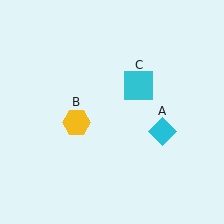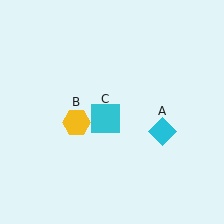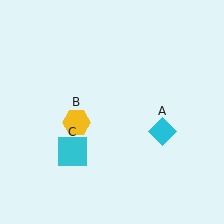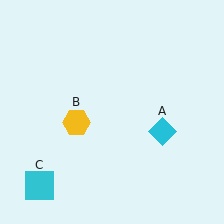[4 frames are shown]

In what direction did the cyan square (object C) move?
The cyan square (object C) moved down and to the left.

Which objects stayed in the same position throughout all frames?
Cyan diamond (object A) and yellow hexagon (object B) remained stationary.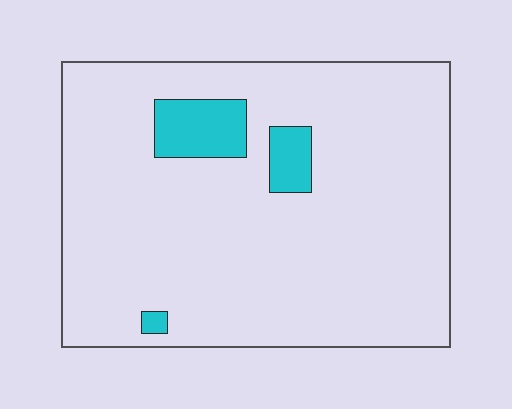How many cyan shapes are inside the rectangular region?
3.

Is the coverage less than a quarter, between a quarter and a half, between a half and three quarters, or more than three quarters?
Less than a quarter.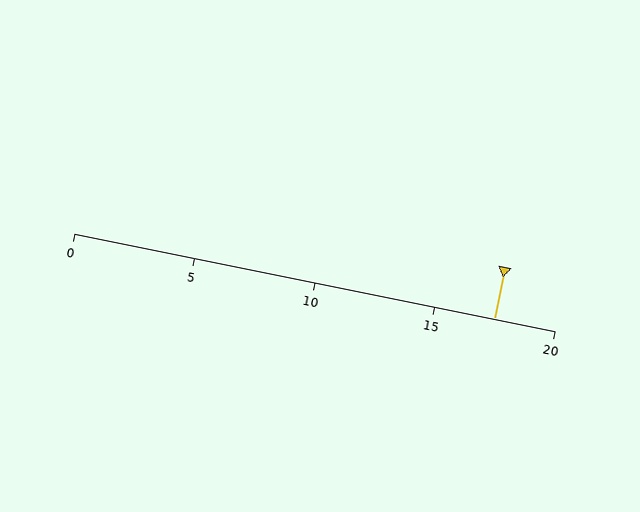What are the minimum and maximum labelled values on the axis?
The axis runs from 0 to 20.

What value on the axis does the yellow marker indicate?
The marker indicates approximately 17.5.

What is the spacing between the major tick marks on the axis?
The major ticks are spaced 5 apart.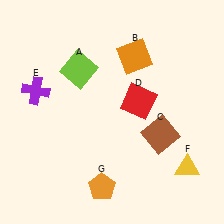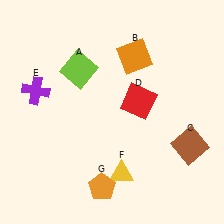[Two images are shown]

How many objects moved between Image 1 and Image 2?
2 objects moved between the two images.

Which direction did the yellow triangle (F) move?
The yellow triangle (F) moved left.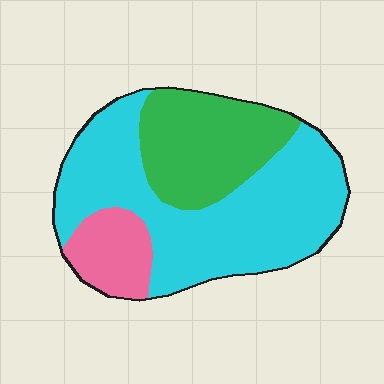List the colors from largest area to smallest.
From largest to smallest: cyan, green, pink.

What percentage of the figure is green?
Green takes up about one quarter (1/4) of the figure.